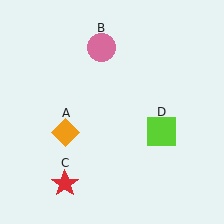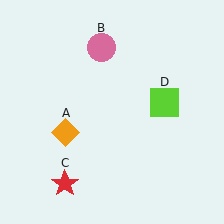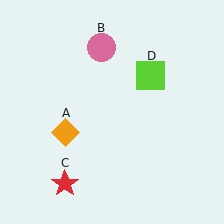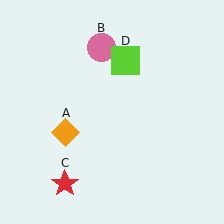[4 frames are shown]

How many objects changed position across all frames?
1 object changed position: lime square (object D).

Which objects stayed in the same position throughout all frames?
Orange diamond (object A) and pink circle (object B) and red star (object C) remained stationary.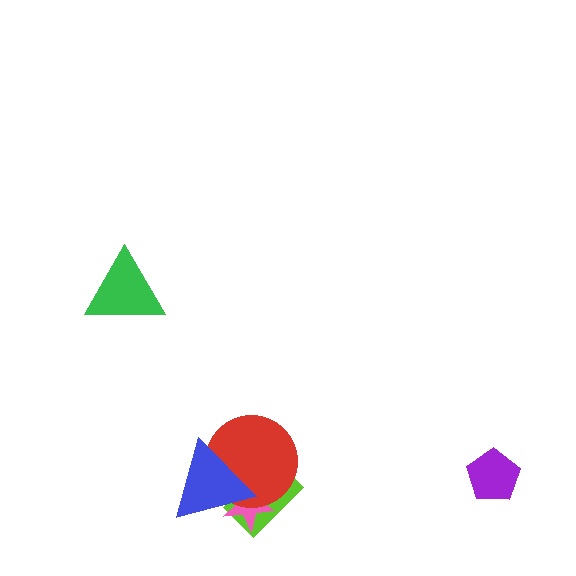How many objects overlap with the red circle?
3 objects overlap with the red circle.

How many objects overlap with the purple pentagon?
0 objects overlap with the purple pentagon.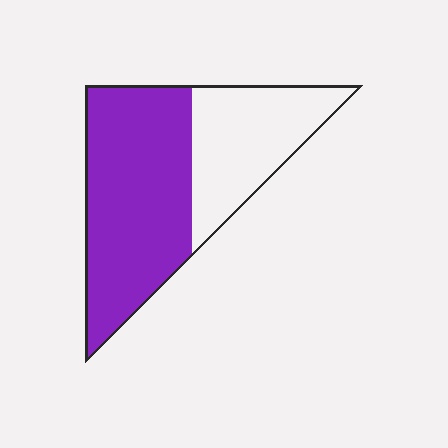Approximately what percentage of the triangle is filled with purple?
Approximately 60%.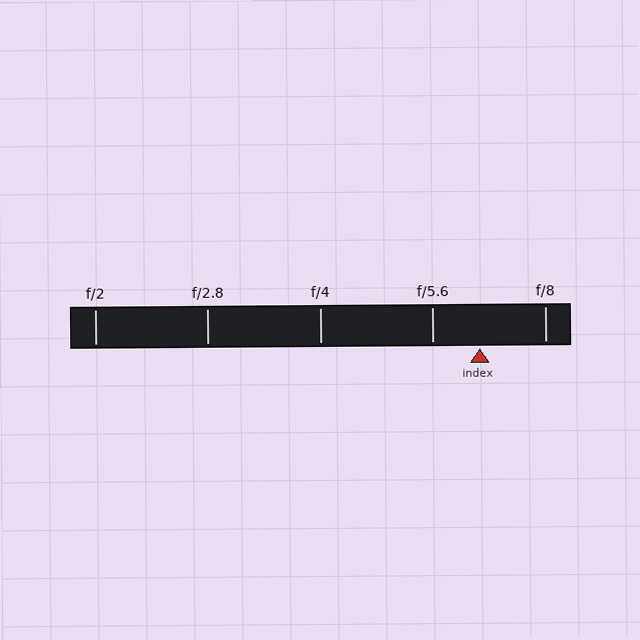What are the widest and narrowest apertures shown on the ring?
The widest aperture shown is f/2 and the narrowest is f/8.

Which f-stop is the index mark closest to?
The index mark is closest to f/5.6.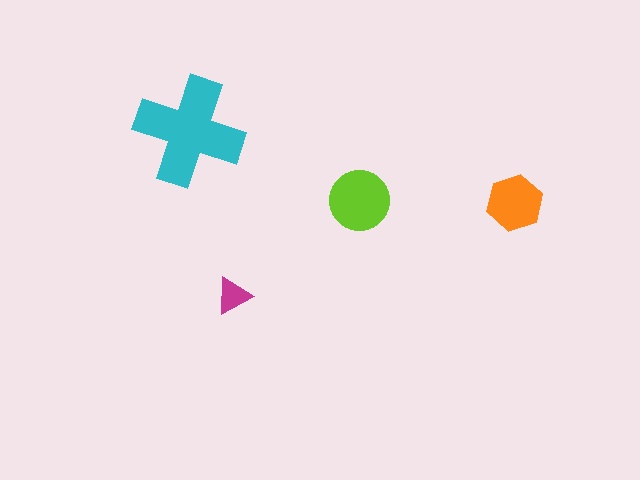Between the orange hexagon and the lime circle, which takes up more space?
The lime circle.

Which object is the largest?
The cyan cross.